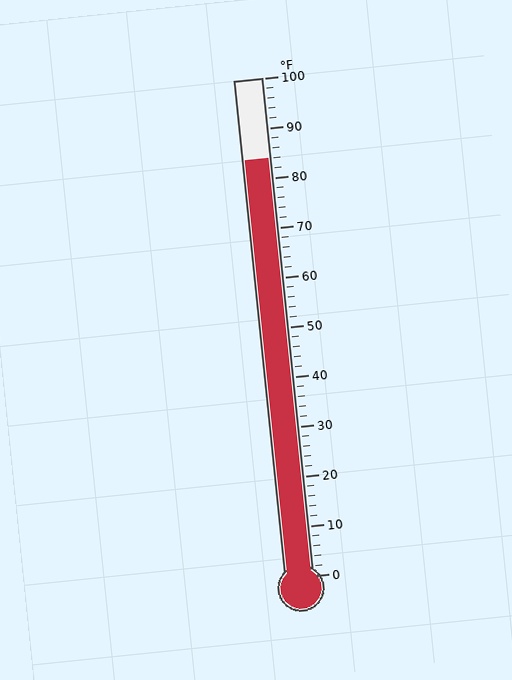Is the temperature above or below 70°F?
The temperature is above 70°F.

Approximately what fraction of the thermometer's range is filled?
The thermometer is filled to approximately 85% of its range.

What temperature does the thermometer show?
The thermometer shows approximately 84°F.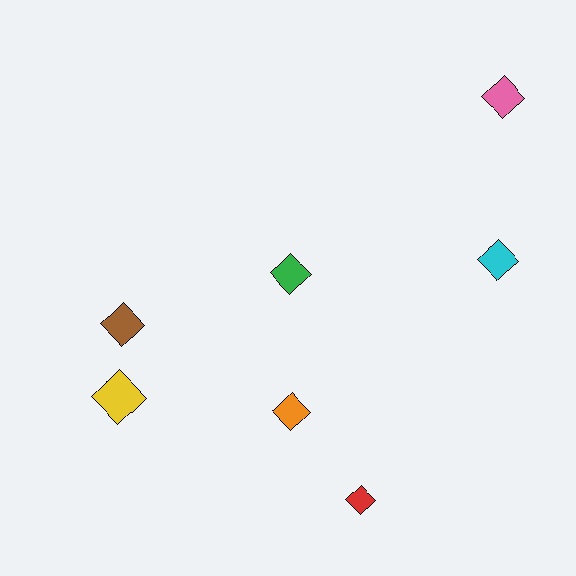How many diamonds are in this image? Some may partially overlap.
There are 7 diamonds.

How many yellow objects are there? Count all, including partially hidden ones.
There is 1 yellow object.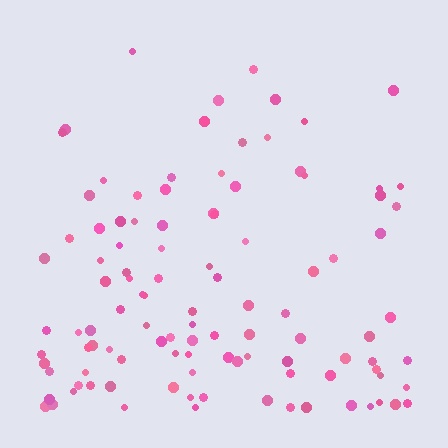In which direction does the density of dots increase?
From top to bottom, with the bottom side densest.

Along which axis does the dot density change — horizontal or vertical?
Vertical.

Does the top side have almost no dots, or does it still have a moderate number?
Still a moderate number, just noticeably fewer than the bottom.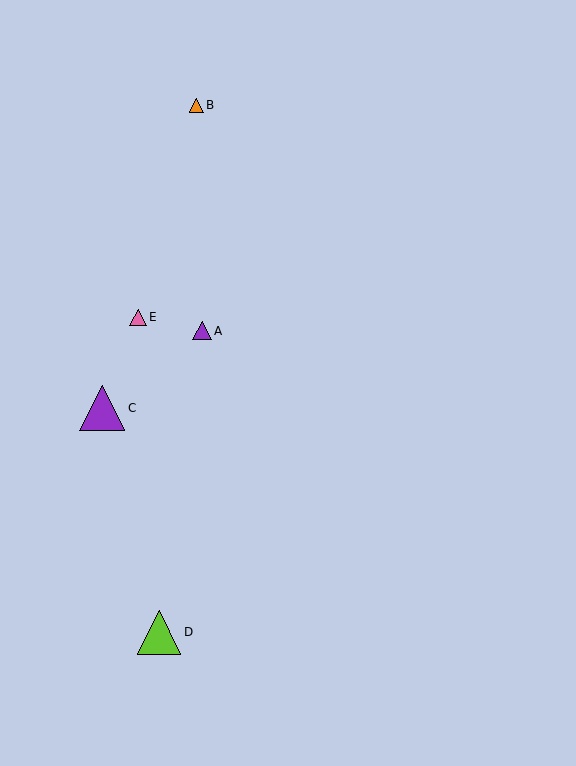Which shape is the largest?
The purple triangle (labeled C) is the largest.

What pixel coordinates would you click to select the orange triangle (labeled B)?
Click at (196, 105) to select the orange triangle B.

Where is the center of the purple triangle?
The center of the purple triangle is at (202, 331).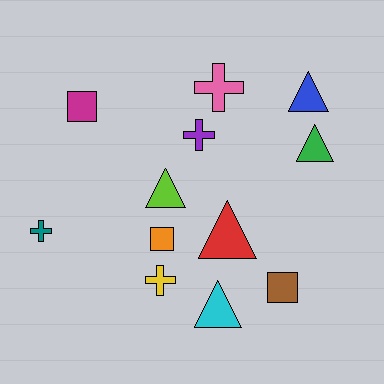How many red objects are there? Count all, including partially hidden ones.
There is 1 red object.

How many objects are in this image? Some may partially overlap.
There are 12 objects.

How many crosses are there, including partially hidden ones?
There are 4 crosses.